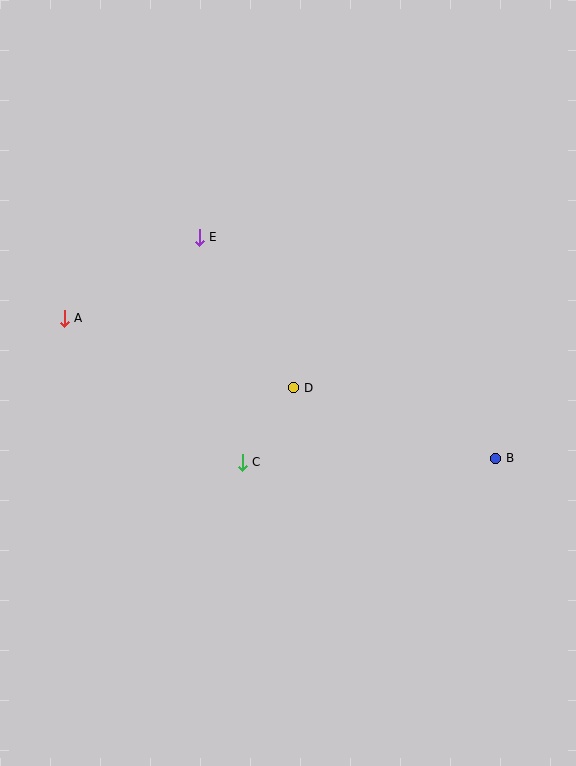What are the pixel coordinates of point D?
Point D is at (294, 388).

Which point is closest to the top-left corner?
Point E is closest to the top-left corner.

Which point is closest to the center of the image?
Point D at (294, 388) is closest to the center.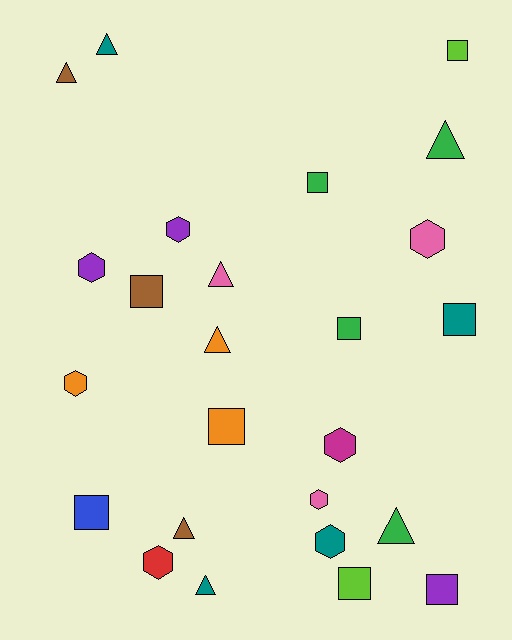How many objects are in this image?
There are 25 objects.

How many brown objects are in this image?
There are 3 brown objects.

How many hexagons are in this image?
There are 8 hexagons.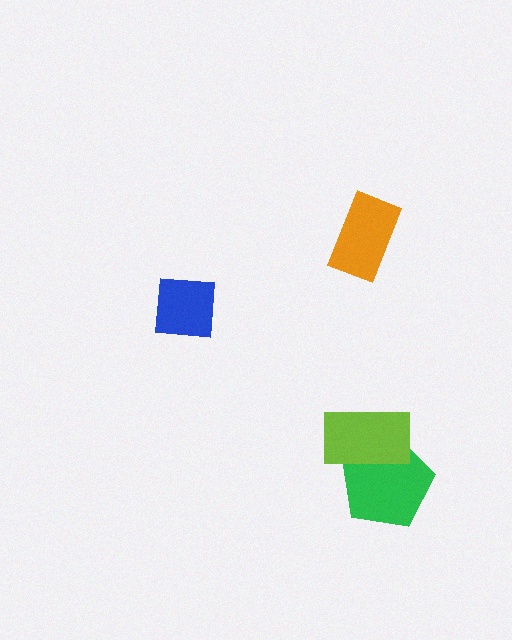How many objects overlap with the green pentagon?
1 object overlaps with the green pentagon.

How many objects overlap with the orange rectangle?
0 objects overlap with the orange rectangle.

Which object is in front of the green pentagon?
The lime rectangle is in front of the green pentagon.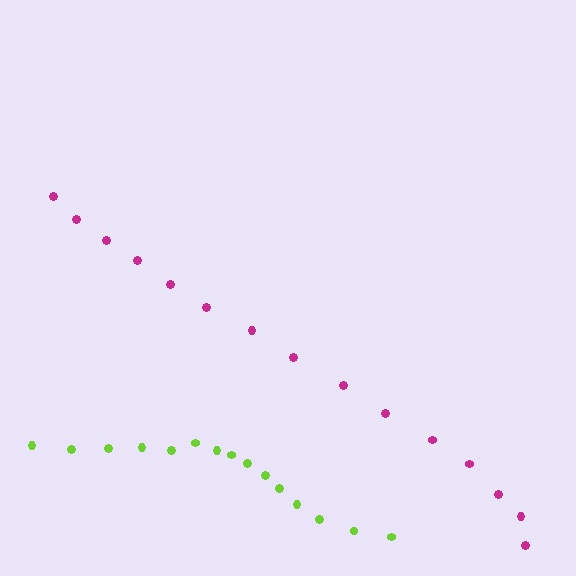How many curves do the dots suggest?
There are 2 distinct paths.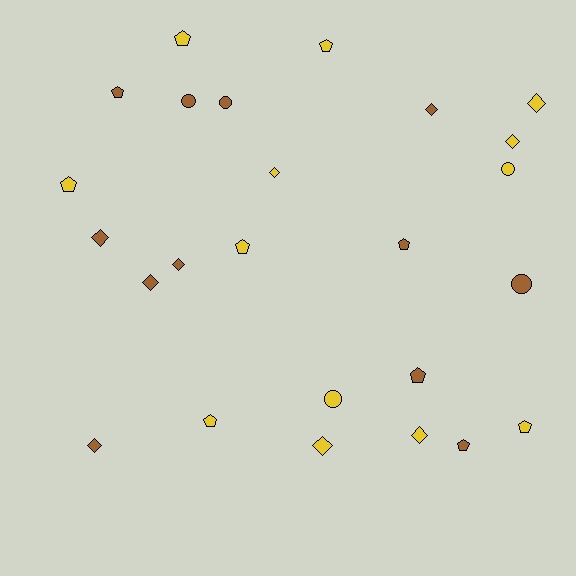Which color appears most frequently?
Yellow, with 13 objects.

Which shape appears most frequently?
Pentagon, with 10 objects.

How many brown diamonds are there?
There are 5 brown diamonds.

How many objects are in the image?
There are 25 objects.